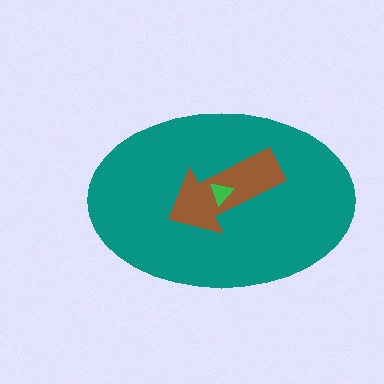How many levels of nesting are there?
3.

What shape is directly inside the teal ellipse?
The brown arrow.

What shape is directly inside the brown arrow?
The green triangle.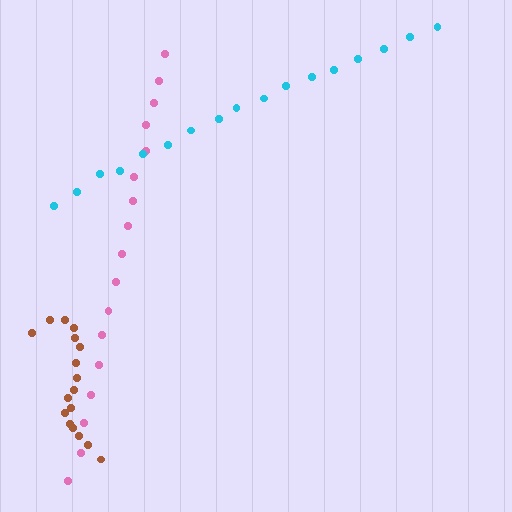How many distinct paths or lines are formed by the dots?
There are 3 distinct paths.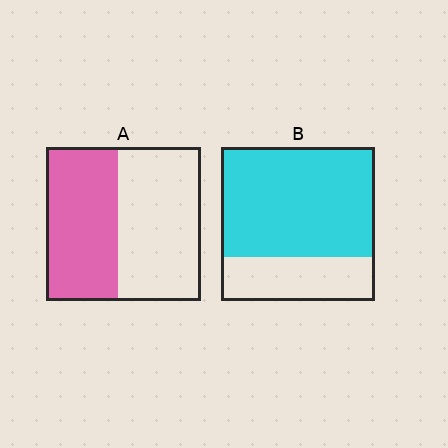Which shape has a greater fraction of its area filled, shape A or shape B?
Shape B.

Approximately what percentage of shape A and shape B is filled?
A is approximately 45% and B is approximately 70%.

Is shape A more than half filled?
Roughly half.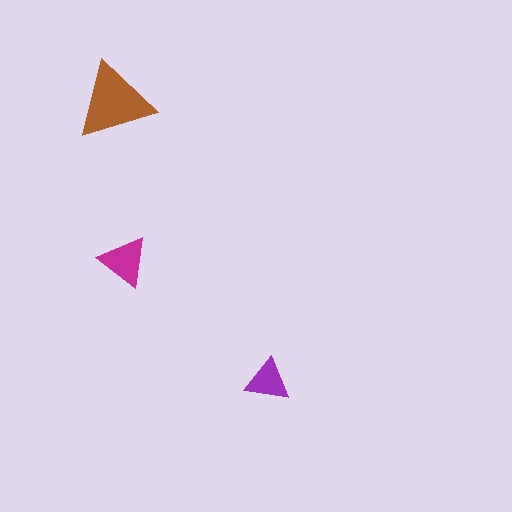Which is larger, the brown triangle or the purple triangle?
The brown one.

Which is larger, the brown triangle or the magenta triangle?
The brown one.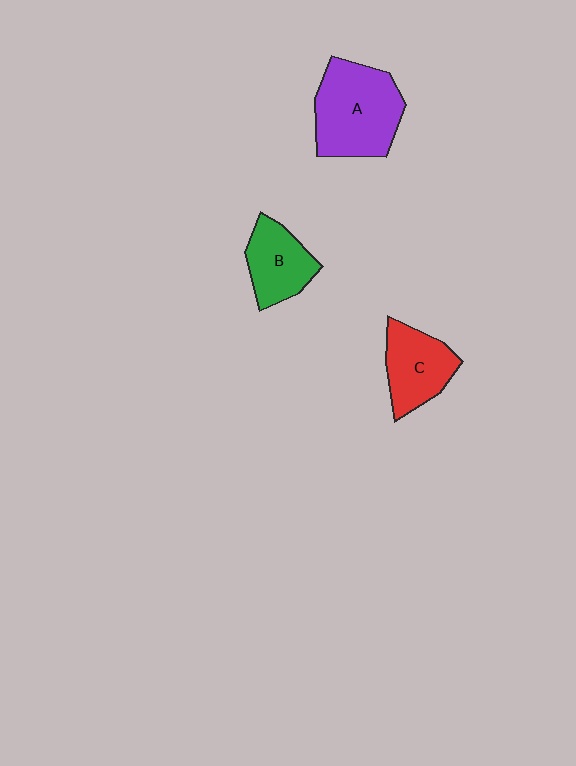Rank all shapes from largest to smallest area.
From largest to smallest: A (purple), C (red), B (green).